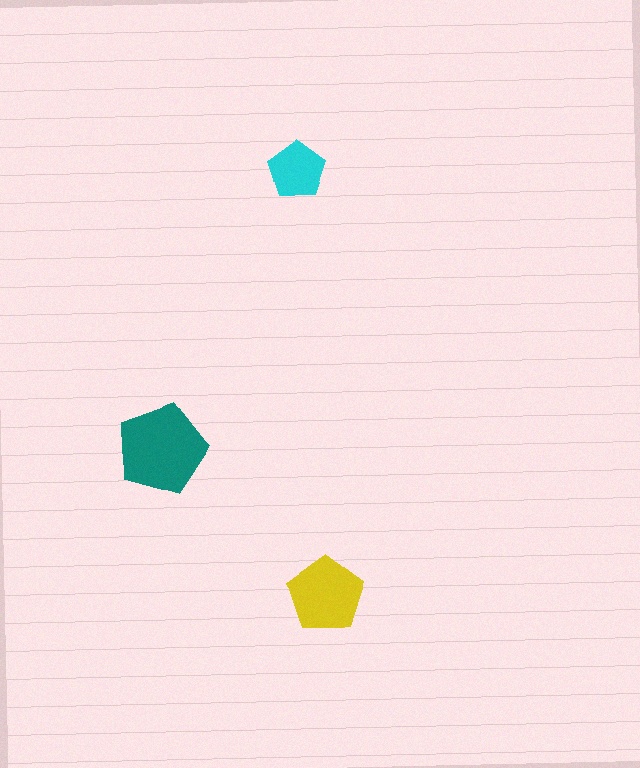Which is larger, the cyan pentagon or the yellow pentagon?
The yellow one.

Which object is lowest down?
The yellow pentagon is bottommost.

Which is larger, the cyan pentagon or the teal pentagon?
The teal one.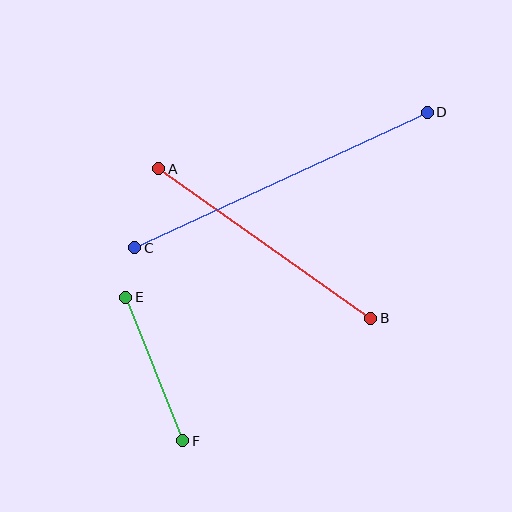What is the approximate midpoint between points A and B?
The midpoint is at approximately (265, 243) pixels.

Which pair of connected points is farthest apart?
Points C and D are farthest apart.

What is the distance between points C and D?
The distance is approximately 322 pixels.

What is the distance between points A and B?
The distance is approximately 260 pixels.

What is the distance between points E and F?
The distance is approximately 155 pixels.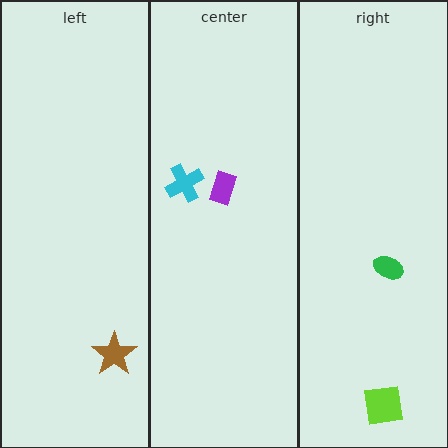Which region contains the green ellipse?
The right region.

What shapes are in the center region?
The cyan cross, the purple rectangle.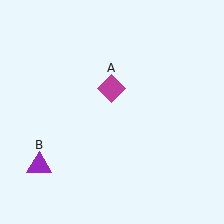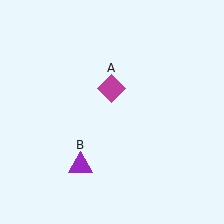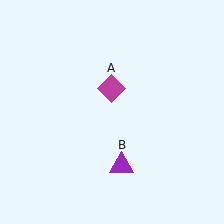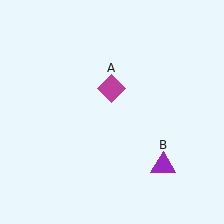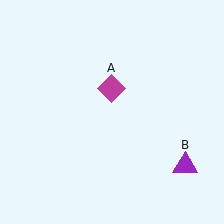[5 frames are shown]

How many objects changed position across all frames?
1 object changed position: purple triangle (object B).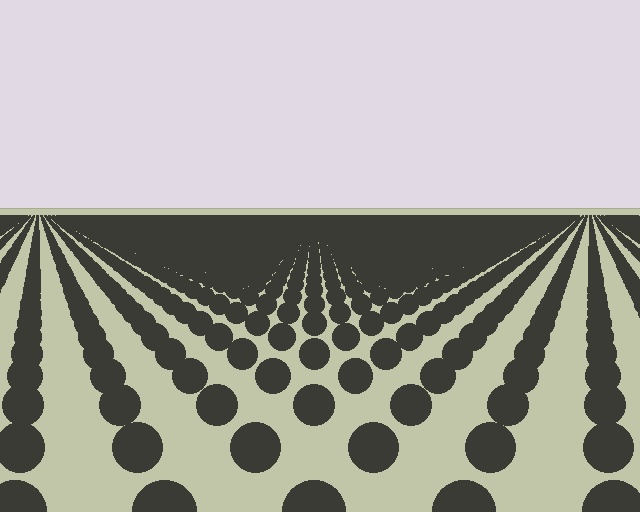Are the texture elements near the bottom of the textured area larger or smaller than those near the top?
Larger. Near the bottom, elements are closer to the viewer and appear at a bigger on-screen size.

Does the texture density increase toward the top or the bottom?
Density increases toward the top.